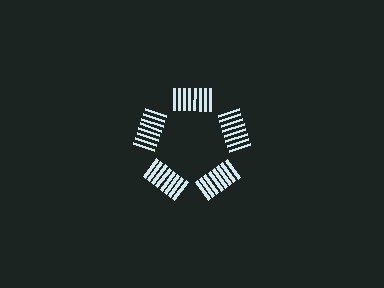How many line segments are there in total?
40 — 8 along each of the 5 edges.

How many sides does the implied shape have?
5 sides — the line-ends trace a pentagon.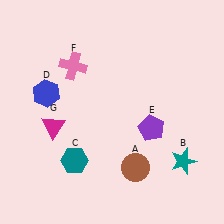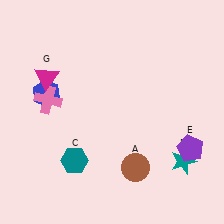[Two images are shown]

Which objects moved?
The objects that moved are: the purple pentagon (E), the pink cross (F), the magenta triangle (G).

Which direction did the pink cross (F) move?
The pink cross (F) moved down.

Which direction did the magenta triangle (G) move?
The magenta triangle (G) moved up.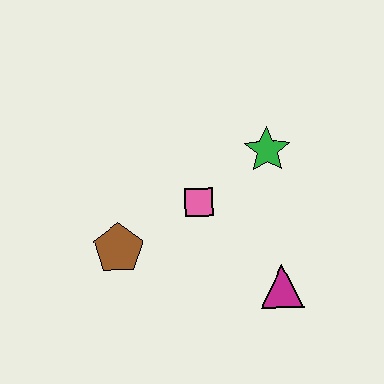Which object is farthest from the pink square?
The magenta triangle is farthest from the pink square.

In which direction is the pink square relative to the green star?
The pink square is to the left of the green star.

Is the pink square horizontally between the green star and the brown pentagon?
Yes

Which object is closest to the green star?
The pink square is closest to the green star.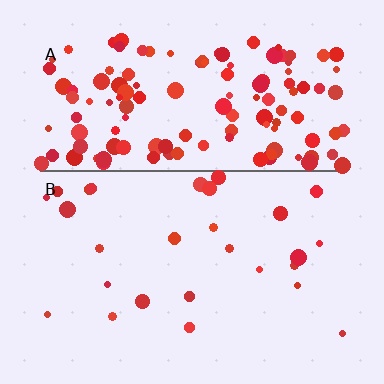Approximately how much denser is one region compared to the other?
Approximately 5.0× — region A over region B.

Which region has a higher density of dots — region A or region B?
A (the top).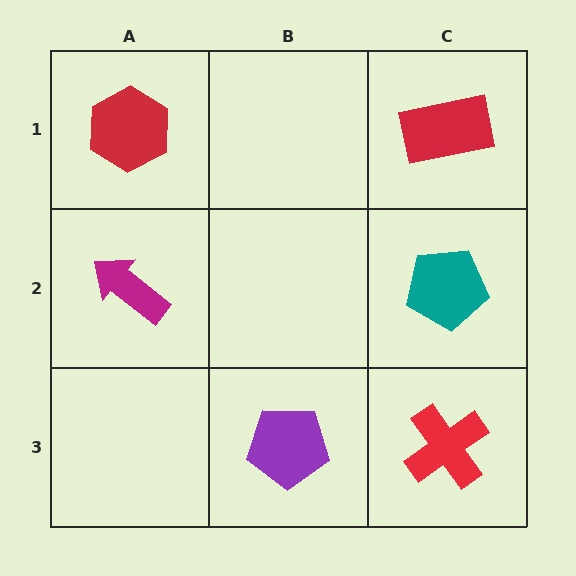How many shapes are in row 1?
2 shapes.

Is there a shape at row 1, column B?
No, that cell is empty.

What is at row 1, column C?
A red rectangle.